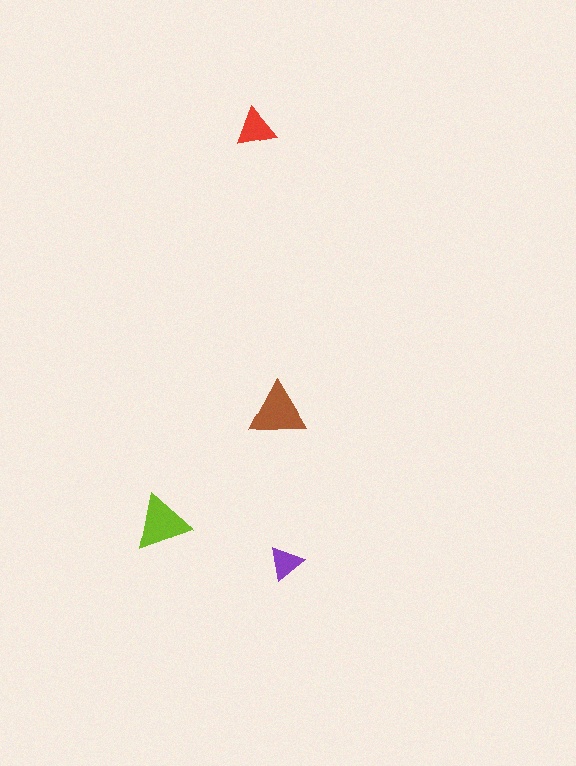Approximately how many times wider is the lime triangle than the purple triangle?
About 1.5 times wider.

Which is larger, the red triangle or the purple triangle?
The red one.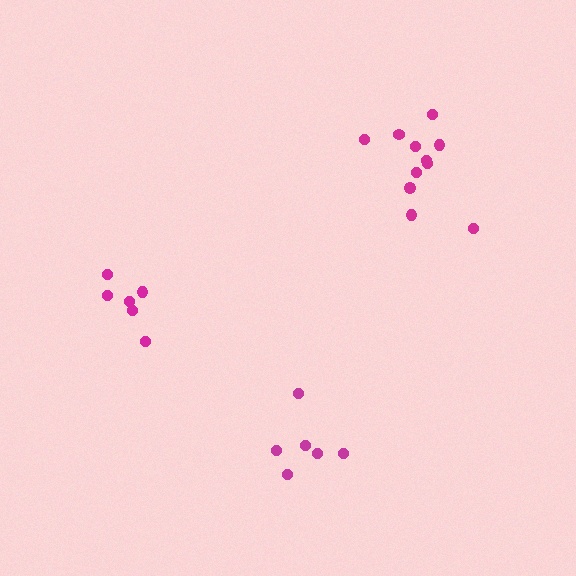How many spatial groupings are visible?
There are 3 spatial groupings.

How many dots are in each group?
Group 1: 6 dots, Group 2: 11 dots, Group 3: 6 dots (23 total).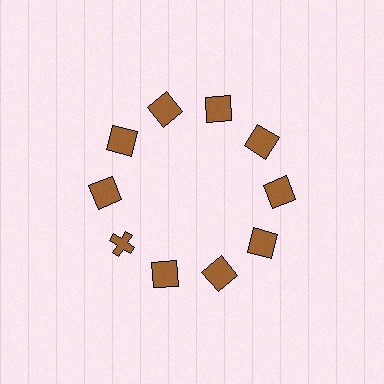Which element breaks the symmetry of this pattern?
The brown cross at roughly the 8 o'clock position breaks the symmetry. All other shapes are brown squares.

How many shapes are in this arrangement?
There are 10 shapes arranged in a ring pattern.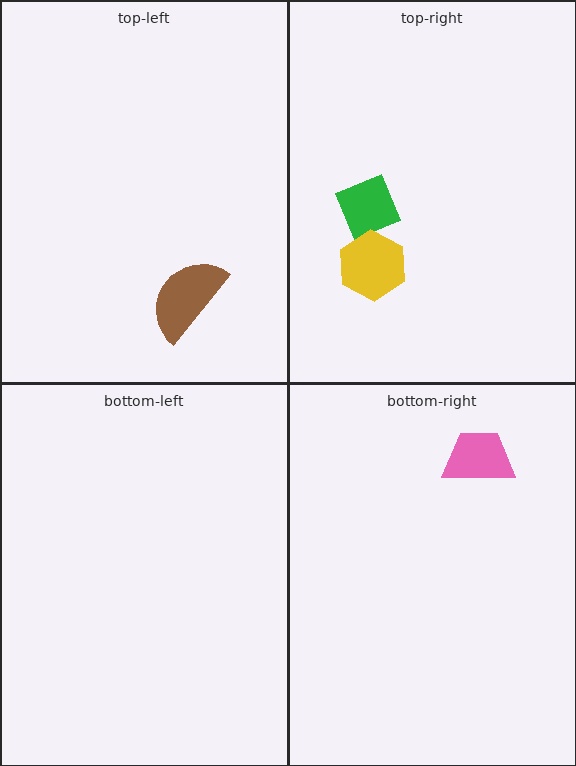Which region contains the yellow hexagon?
The top-right region.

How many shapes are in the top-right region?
2.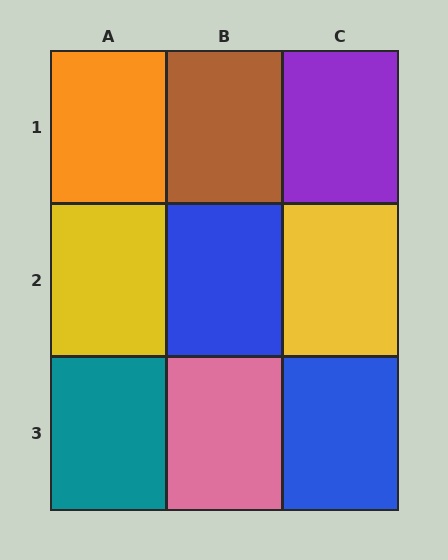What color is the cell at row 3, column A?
Teal.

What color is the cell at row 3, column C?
Blue.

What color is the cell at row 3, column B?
Pink.